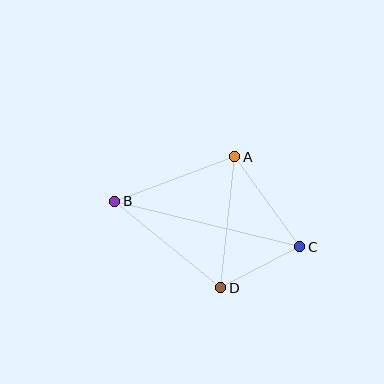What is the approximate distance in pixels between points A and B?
The distance between A and B is approximately 128 pixels.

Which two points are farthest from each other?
Points B and C are farthest from each other.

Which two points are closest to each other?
Points C and D are closest to each other.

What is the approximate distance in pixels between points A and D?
The distance between A and D is approximately 132 pixels.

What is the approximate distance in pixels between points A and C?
The distance between A and C is approximately 111 pixels.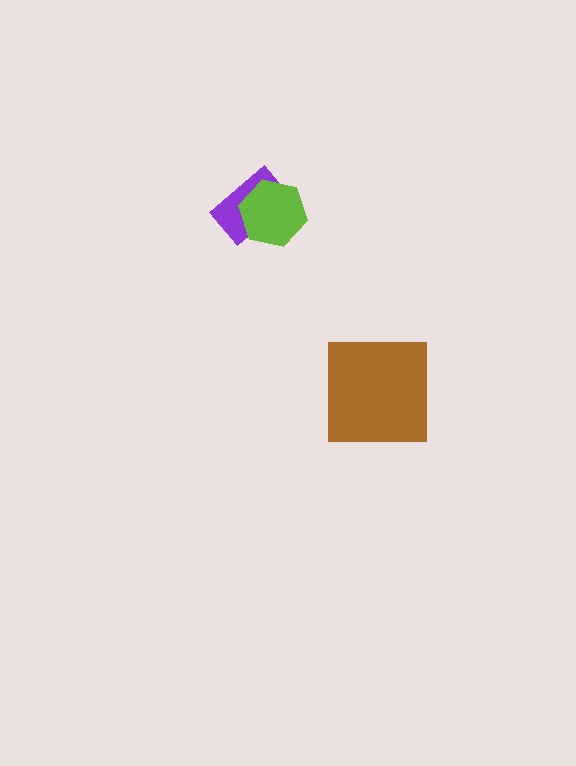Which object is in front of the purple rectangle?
The lime hexagon is in front of the purple rectangle.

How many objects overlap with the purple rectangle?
1 object overlaps with the purple rectangle.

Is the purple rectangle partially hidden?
Yes, it is partially covered by another shape.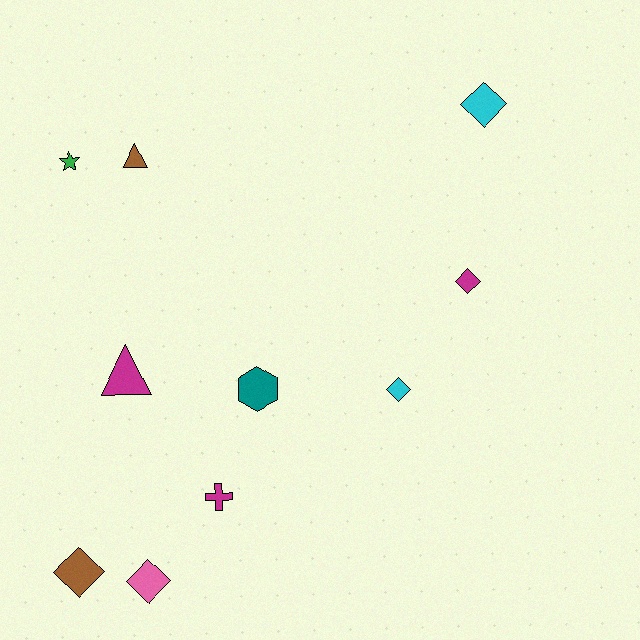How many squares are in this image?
There are no squares.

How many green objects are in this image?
There is 1 green object.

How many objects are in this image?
There are 10 objects.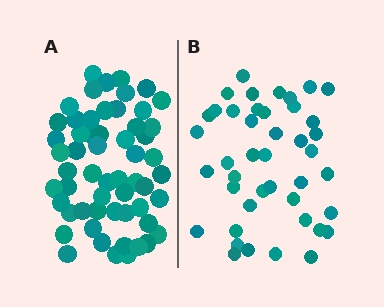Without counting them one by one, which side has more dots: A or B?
Region A (the left region) has more dots.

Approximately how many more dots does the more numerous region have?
Region A has approximately 15 more dots than region B.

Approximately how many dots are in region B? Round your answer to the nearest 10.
About 40 dots. (The exact count is 43, which rounds to 40.)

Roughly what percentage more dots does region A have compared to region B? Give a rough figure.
About 35% more.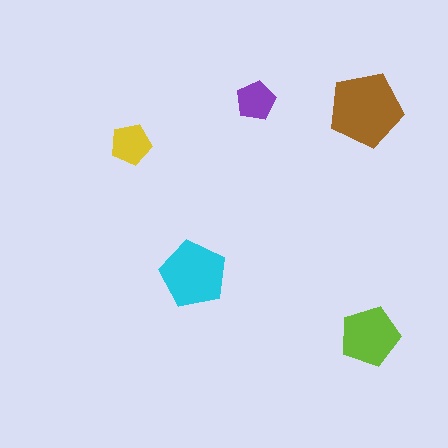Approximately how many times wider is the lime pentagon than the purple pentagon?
About 1.5 times wider.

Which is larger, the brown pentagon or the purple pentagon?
The brown one.